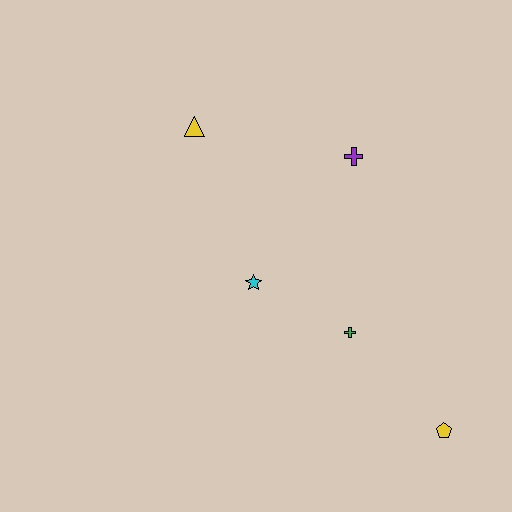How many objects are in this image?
There are 5 objects.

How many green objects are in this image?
There is 1 green object.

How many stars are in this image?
There is 1 star.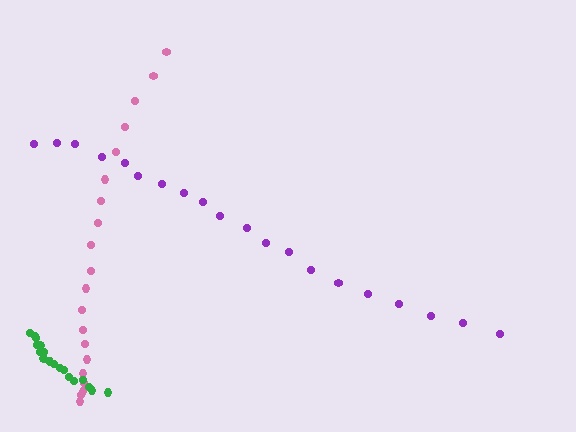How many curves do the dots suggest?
There are 3 distinct paths.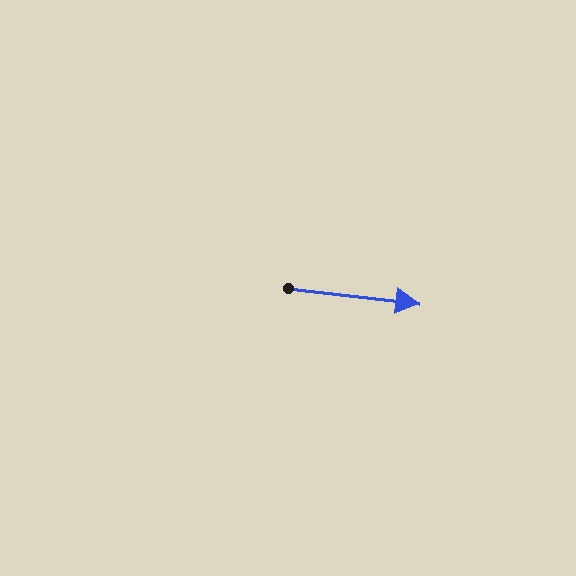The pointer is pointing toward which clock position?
Roughly 3 o'clock.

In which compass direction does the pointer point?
East.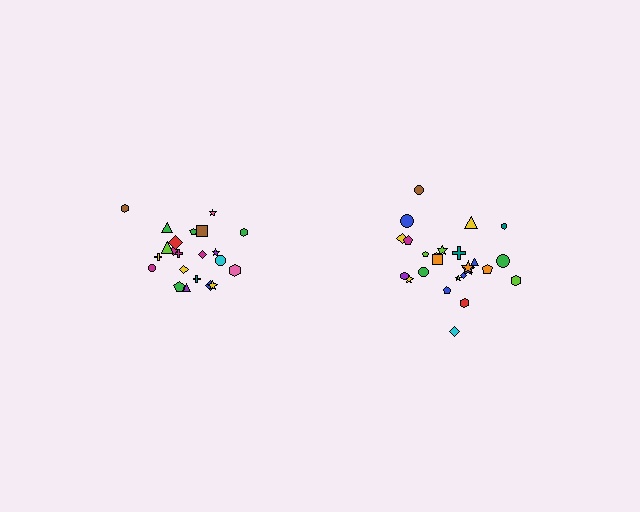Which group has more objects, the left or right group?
The right group.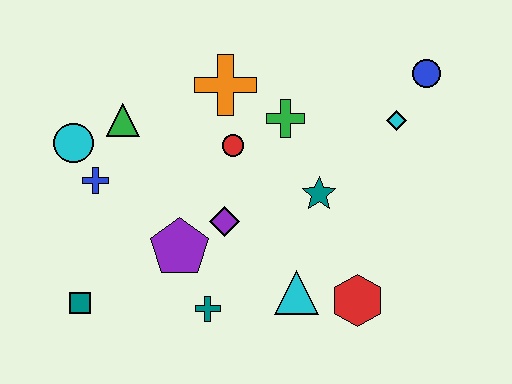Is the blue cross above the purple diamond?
Yes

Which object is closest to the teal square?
The purple pentagon is closest to the teal square.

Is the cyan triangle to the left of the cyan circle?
No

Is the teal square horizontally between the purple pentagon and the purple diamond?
No